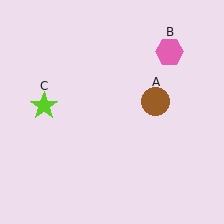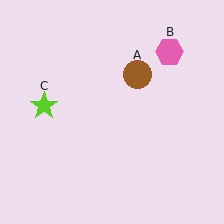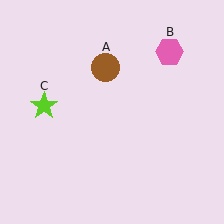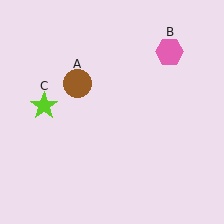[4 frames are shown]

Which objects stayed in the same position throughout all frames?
Pink hexagon (object B) and lime star (object C) remained stationary.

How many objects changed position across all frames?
1 object changed position: brown circle (object A).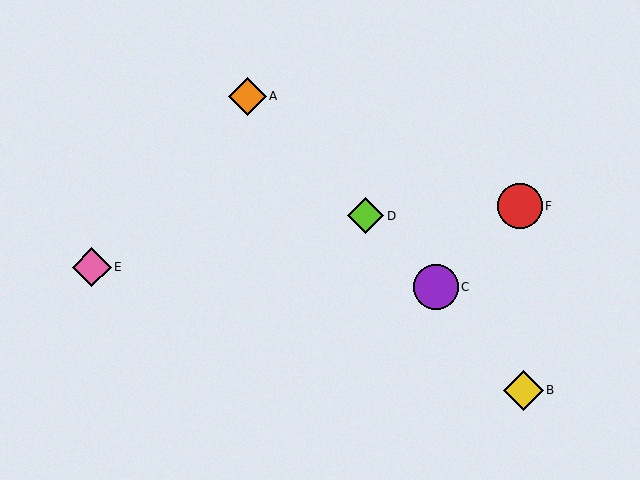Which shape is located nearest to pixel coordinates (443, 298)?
The purple circle (labeled C) at (436, 287) is nearest to that location.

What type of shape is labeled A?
Shape A is an orange diamond.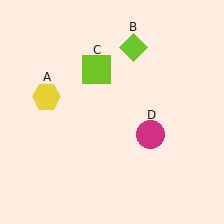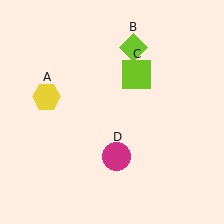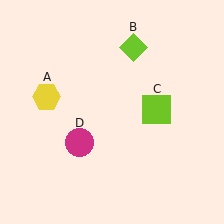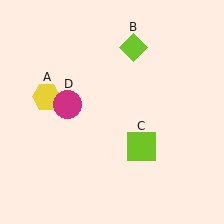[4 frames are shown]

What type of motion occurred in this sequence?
The lime square (object C), magenta circle (object D) rotated clockwise around the center of the scene.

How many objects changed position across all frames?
2 objects changed position: lime square (object C), magenta circle (object D).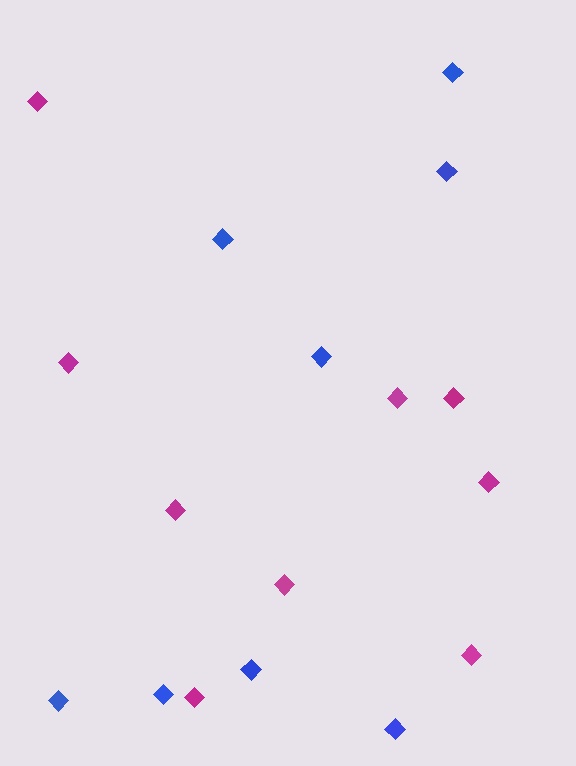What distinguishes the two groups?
There are 2 groups: one group of magenta diamonds (9) and one group of blue diamonds (8).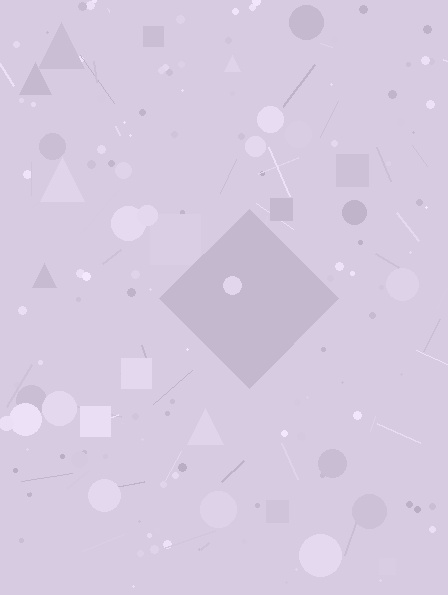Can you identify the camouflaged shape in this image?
The camouflaged shape is a diamond.